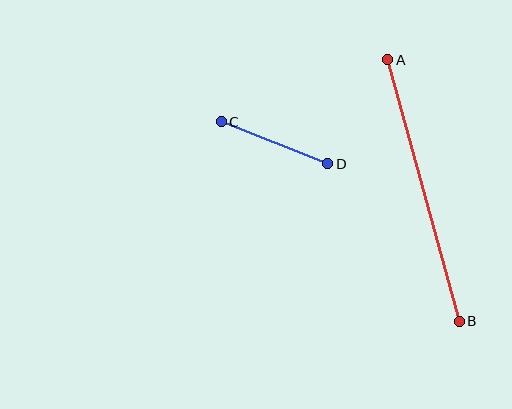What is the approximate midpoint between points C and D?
The midpoint is at approximately (275, 143) pixels.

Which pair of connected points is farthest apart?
Points A and B are farthest apart.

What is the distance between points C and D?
The distance is approximately 115 pixels.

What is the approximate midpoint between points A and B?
The midpoint is at approximately (423, 191) pixels.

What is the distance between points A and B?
The distance is approximately 271 pixels.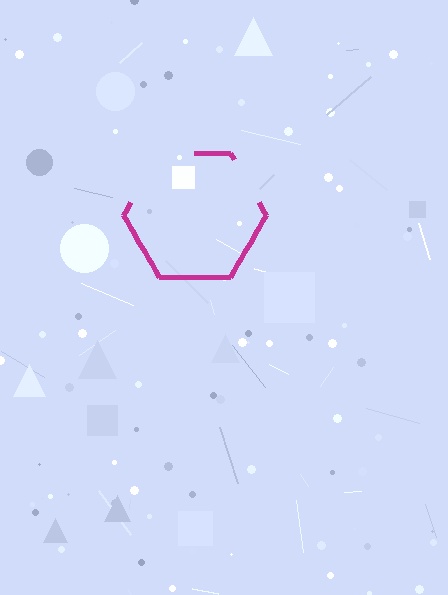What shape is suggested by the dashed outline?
The dashed outline suggests a hexagon.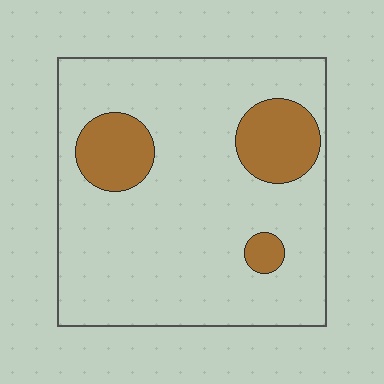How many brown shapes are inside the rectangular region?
3.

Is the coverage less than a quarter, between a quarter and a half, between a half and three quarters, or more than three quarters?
Less than a quarter.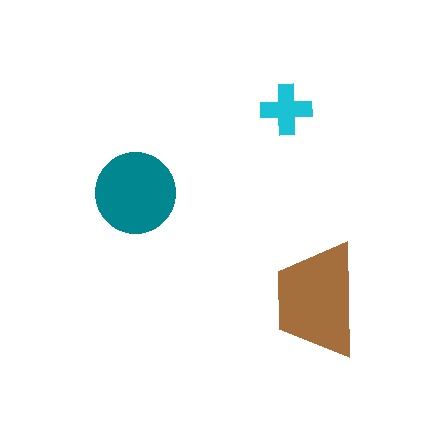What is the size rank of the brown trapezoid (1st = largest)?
1st.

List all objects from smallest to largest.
The cyan cross, the teal circle, the brown trapezoid.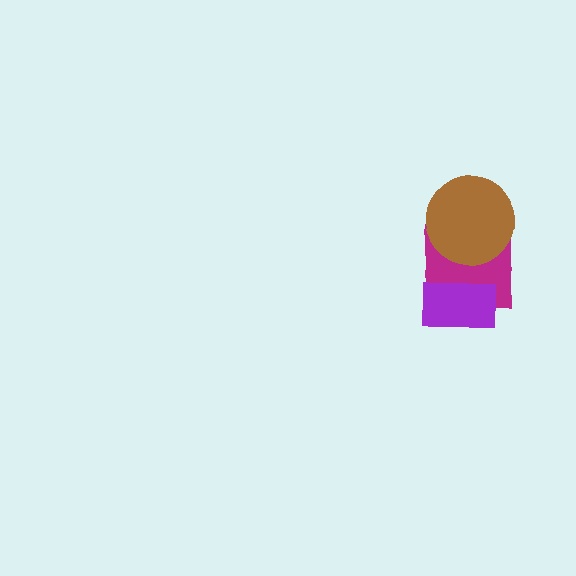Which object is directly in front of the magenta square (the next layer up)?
The brown circle is directly in front of the magenta square.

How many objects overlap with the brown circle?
1 object overlaps with the brown circle.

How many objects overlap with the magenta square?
2 objects overlap with the magenta square.